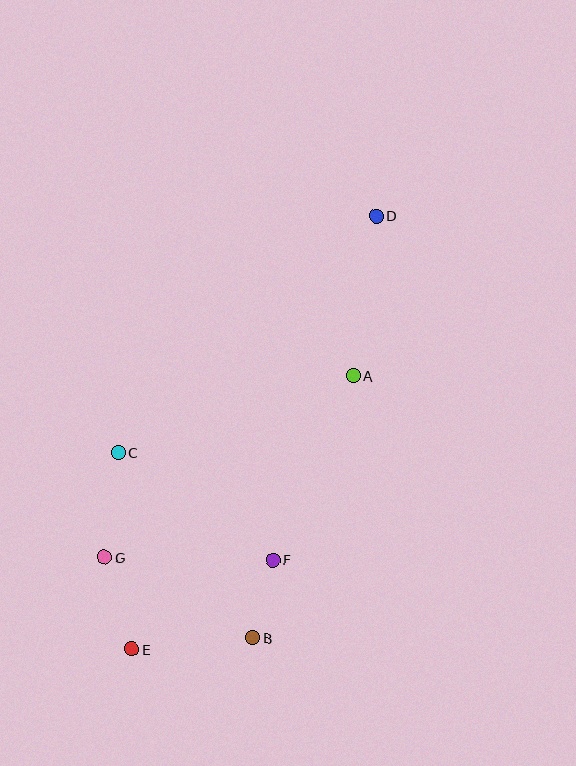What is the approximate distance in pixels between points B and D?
The distance between B and D is approximately 440 pixels.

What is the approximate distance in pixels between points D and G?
The distance between D and G is approximately 436 pixels.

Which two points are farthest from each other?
Points D and E are farthest from each other.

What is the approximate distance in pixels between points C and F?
The distance between C and F is approximately 188 pixels.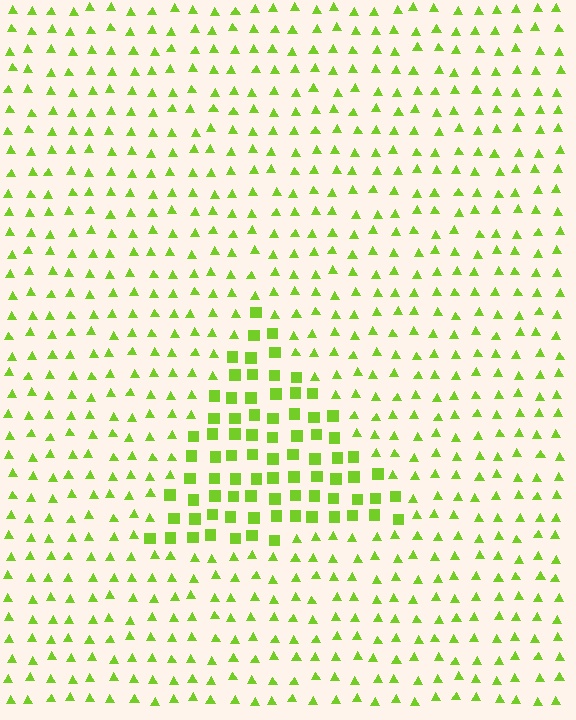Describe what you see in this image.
The image is filled with small lime elements arranged in a uniform grid. A triangle-shaped region contains squares, while the surrounding area contains triangles. The boundary is defined purely by the change in element shape.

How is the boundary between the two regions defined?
The boundary is defined by a change in element shape: squares inside vs. triangles outside. All elements share the same color and spacing.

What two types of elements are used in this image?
The image uses squares inside the triangle region and triangles outside it.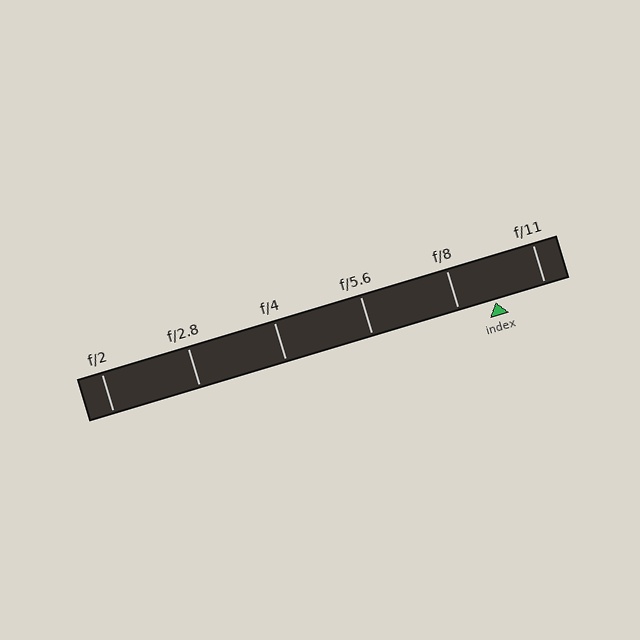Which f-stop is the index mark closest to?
The index mark is closest to f/8.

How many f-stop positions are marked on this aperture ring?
There are 6 f-stop positions marked.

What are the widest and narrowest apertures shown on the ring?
The widest aperture shown is f/2 and the narrowest is f/11.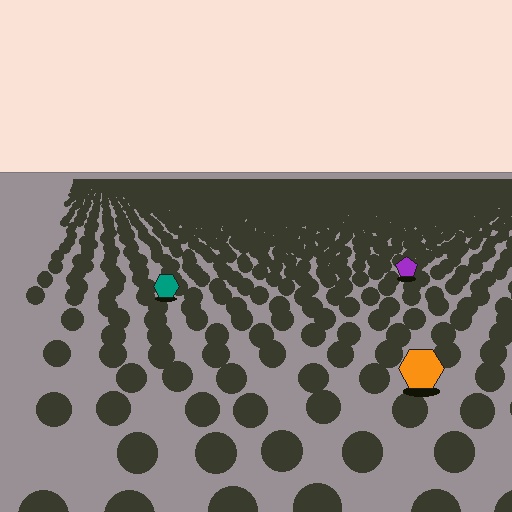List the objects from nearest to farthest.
From nearest to farthest: the orange hexagon, the teal hexagon, the purple pentagon.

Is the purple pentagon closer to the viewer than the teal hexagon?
No. The teal hexagon is closer — you can tell from the texture gradient: the ground texture is coarser near it.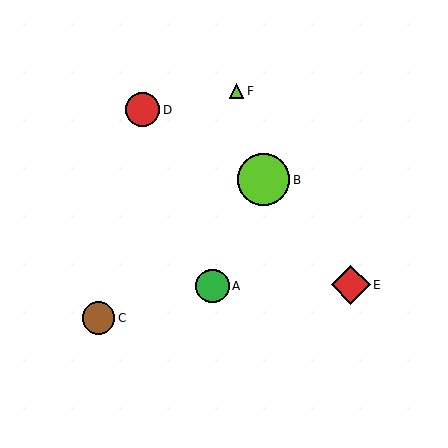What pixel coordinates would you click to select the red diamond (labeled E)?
Click at (351, 285) to select the red diamond E.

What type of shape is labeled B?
Shape B is a lime circle.